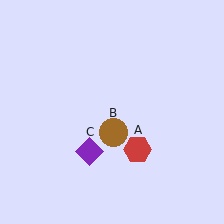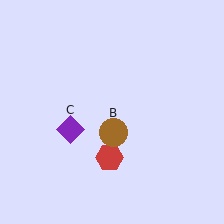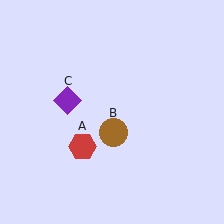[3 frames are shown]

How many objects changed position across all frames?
2 objects changed position: red hexagon (object A), purple diamond (object C).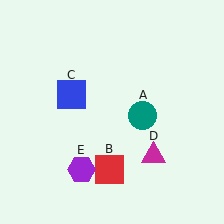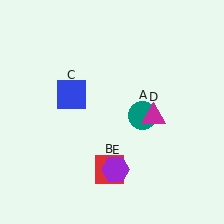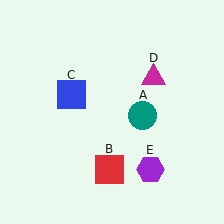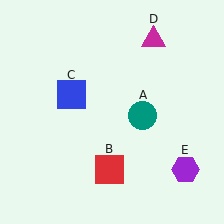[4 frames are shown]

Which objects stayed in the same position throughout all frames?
Teal circle (object A) and red square (object B) and blue square (object C) remained stationary.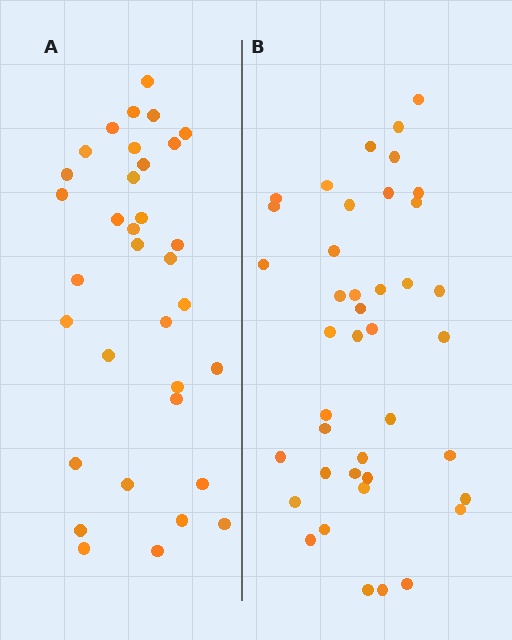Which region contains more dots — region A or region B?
Region B (the right region) has more dots.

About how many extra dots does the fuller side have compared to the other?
Region B has roughly 8 or so more dots than region A.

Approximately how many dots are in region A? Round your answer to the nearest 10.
About 30 dots. (The exact count is 34, which rounds to 30.)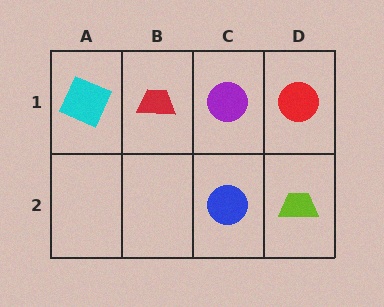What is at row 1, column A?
A cyan square.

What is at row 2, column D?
A lime trapezoid.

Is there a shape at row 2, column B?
No, that cell is empty.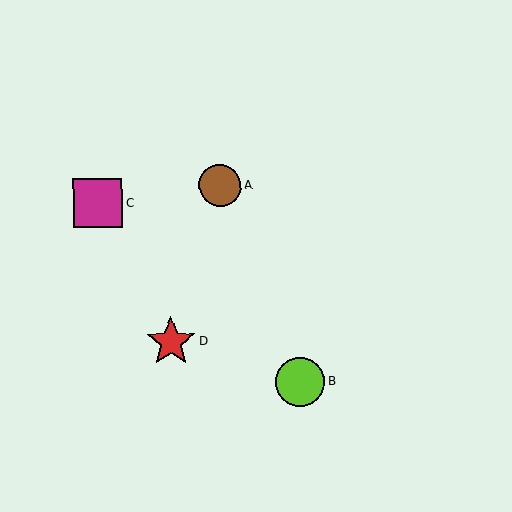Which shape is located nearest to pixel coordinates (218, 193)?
The brown circle (labeled A) at (220, 186) is nearest to that location.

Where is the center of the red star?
The center of the red star is at (171, 341).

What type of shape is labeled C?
Shape C is a magenta square.